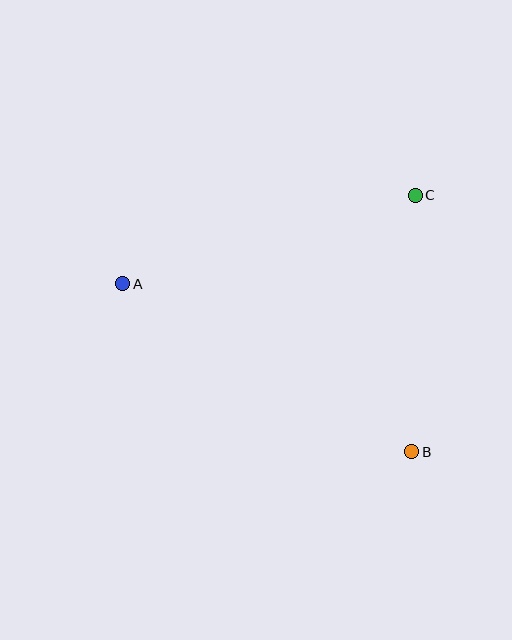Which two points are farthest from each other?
Points A and B are farthest from each other.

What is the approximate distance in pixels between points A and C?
The distance between A and C is approximately 306 pixels.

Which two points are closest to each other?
Points B and C are closest to each other.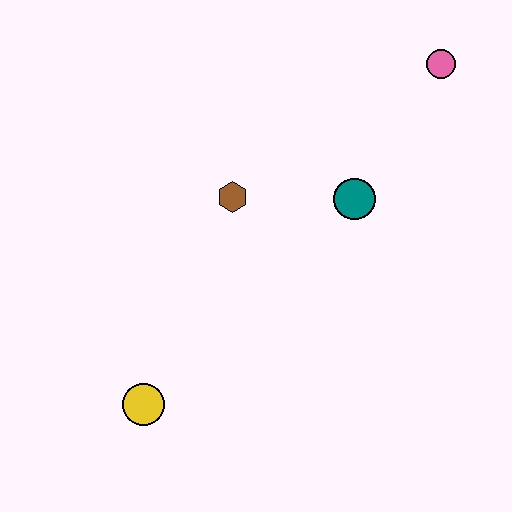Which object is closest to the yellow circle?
The brown hexagon is closest to the yellow circle.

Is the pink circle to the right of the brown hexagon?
Yes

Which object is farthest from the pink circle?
The yellow circle is farthest from the pink circle.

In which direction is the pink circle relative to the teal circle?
The pink circle is above the teal circle.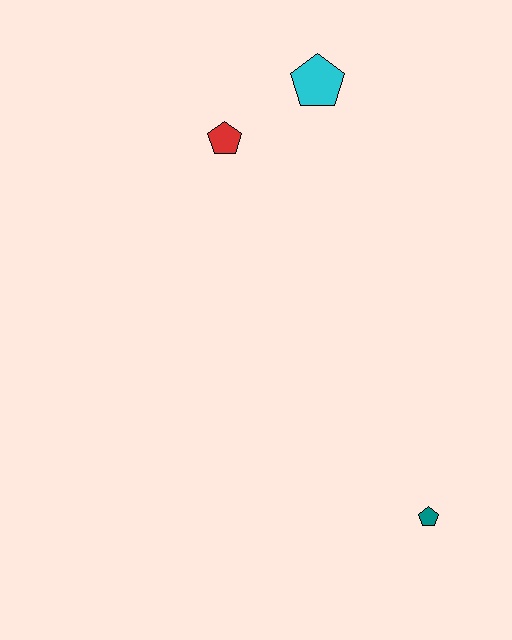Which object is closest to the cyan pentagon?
The red pentagon is closest to the cyan pentagon.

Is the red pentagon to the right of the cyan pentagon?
No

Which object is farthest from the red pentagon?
The teal pentagon is farthest from the red pentagon.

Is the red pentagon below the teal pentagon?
No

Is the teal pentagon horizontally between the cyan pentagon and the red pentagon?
No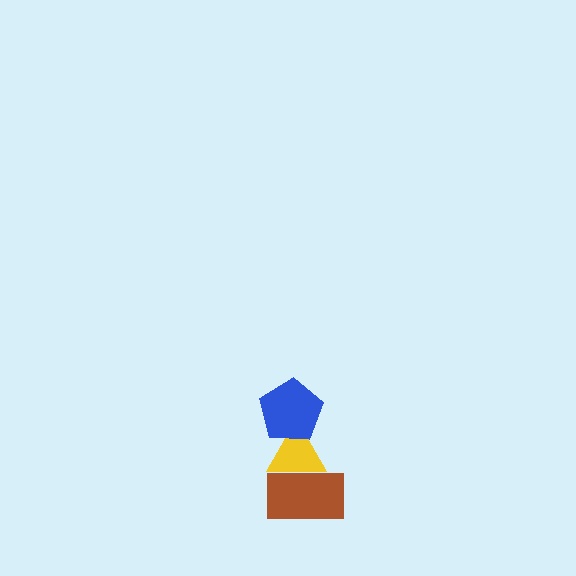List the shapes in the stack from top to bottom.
From top to bottom: the blue pentagon, the yellow triangle, the brown rectangle.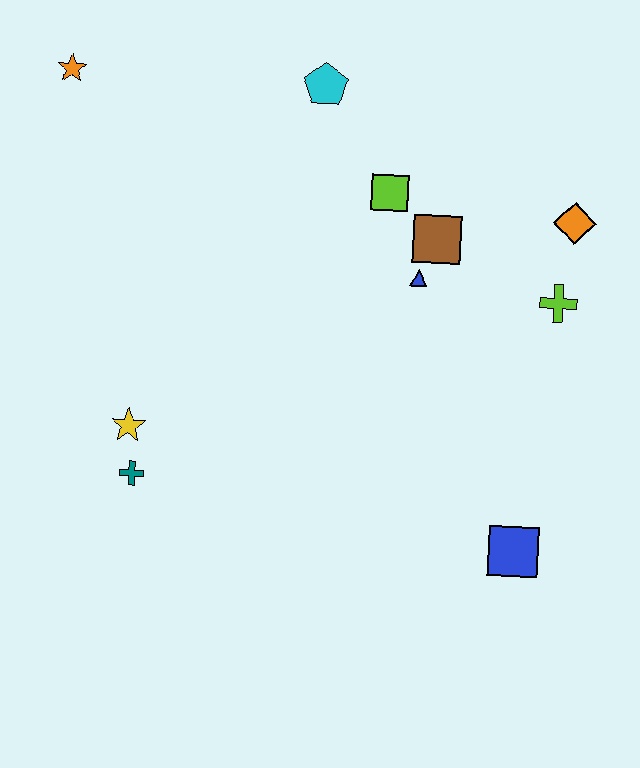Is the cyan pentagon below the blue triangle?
No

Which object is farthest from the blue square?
The orange star is farthest from the blue square.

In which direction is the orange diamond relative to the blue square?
The orange diamond is above the blue square.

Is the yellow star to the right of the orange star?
Yes